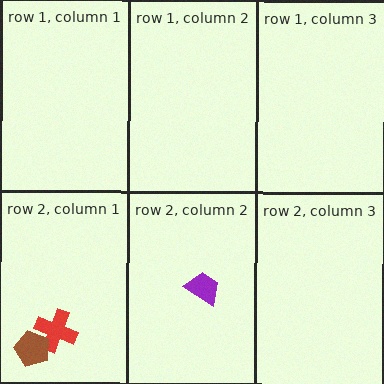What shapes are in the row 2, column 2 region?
The purple trapezoid.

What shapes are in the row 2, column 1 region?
The red cross, the brown pentagon.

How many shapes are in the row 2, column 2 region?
1.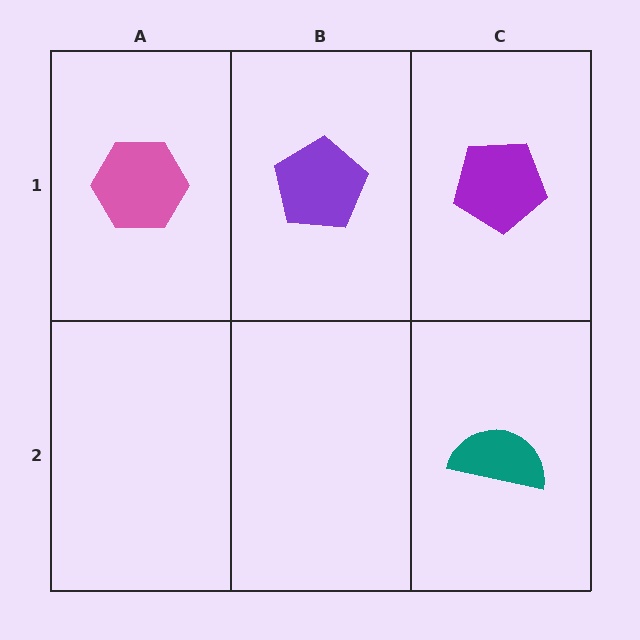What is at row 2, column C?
A teal semicircle.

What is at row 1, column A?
A pink hexagon.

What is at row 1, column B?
A purple pentagon.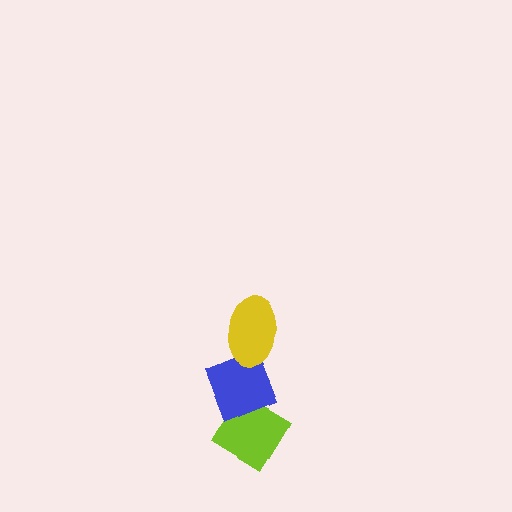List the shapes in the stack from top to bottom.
From top to bottom: the yellow ellipse, the blue diamond, the lime diamond.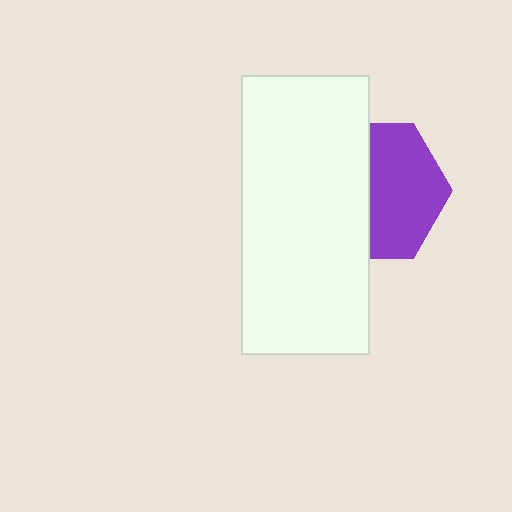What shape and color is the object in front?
The object in front is a white rectangle.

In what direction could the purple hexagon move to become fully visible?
The purple hexagon could move right. That would shift it out from behind the white rectangle entirely.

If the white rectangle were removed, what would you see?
You would see the complete purple hexagon.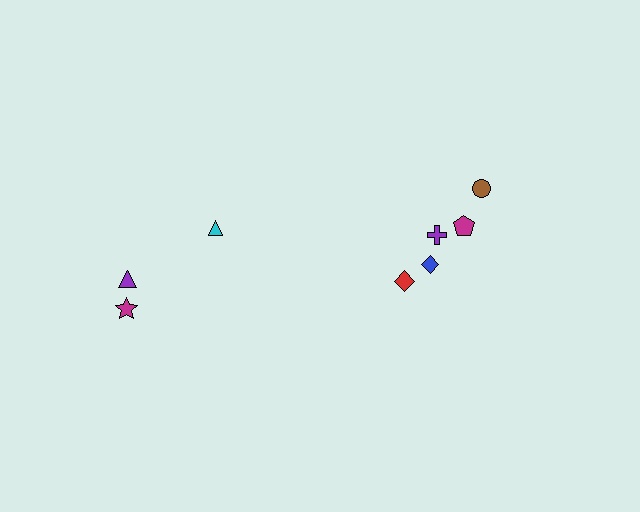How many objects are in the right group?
There are 5 objects.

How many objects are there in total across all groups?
There are 8 objects.